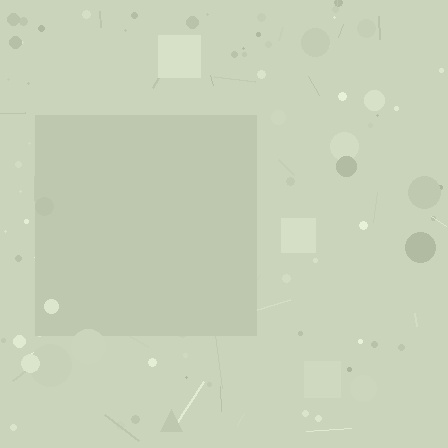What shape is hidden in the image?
A square is hidden in the image.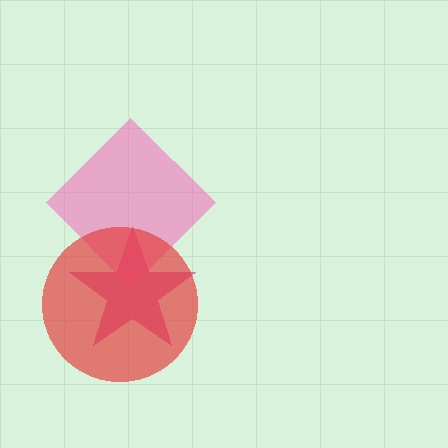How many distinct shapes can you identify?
There are 3 distinct shapes: a magenta star, a pink diamond, a red circle.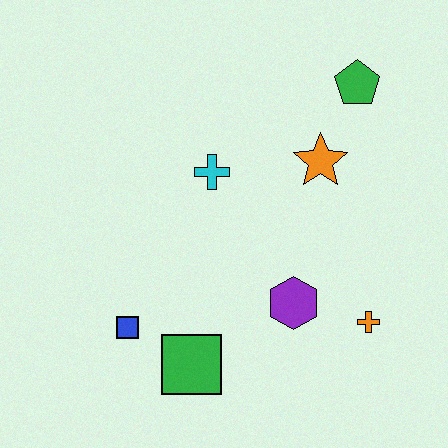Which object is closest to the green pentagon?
The orange star is closest to the green pentagon.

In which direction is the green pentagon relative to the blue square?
The green pentagon is above the blue square.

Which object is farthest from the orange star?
The blue square is farthest from the orange star.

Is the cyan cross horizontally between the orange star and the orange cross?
No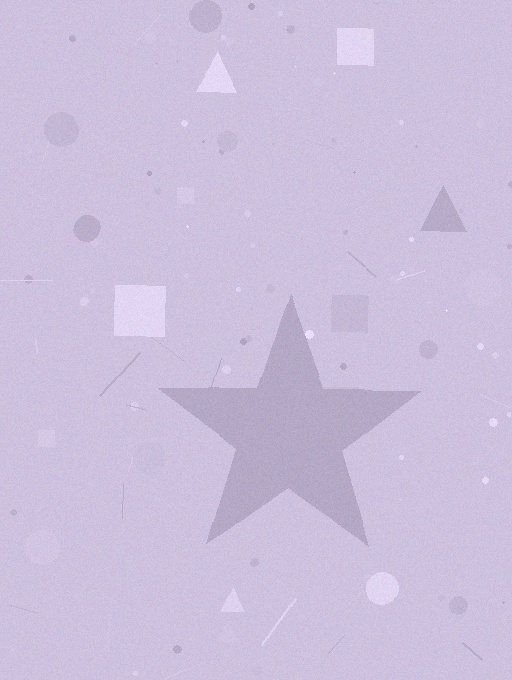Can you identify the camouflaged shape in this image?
The camouflaged shape is a star.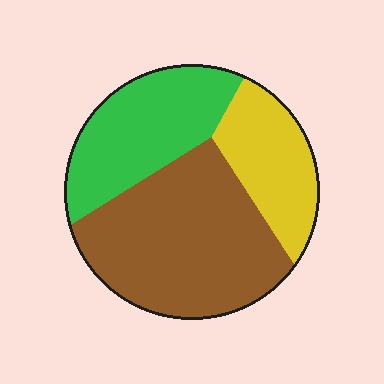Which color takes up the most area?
Brown, at roughly 50%.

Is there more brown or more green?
Brown.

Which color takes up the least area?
Yellow, at roughly 20%.